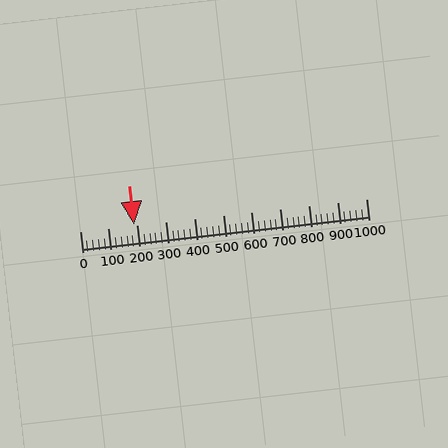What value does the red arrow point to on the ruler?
The red arrow points to approximately 188.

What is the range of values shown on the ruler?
The ruler shows values from 0 to 1000.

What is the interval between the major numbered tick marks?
The major tick marks are spaced 100 units apart.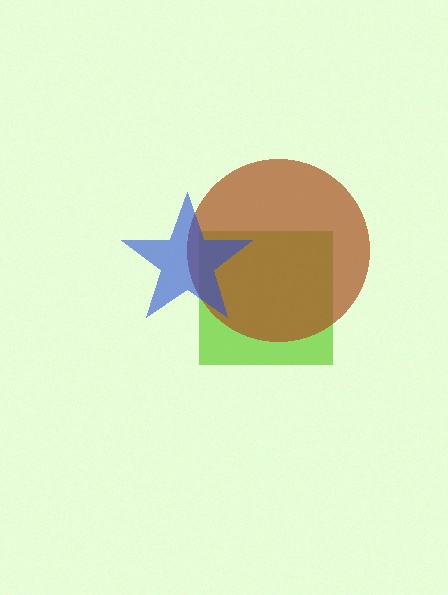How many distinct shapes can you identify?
There are 3 distinct shapes: a lime square, a brown circle, a blue star.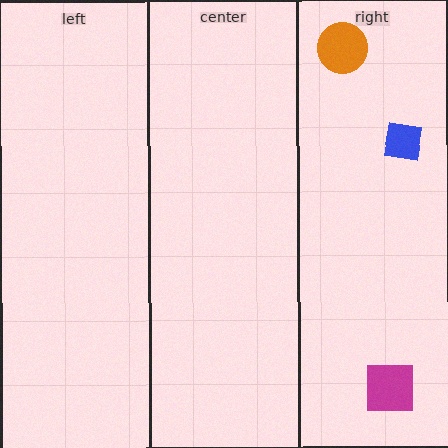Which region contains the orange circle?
The right region.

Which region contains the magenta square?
The right region.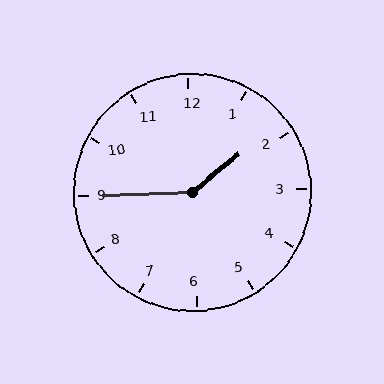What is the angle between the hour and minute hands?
Approximately 142 degrees.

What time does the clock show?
1:45.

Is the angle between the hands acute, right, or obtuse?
It is obtuse.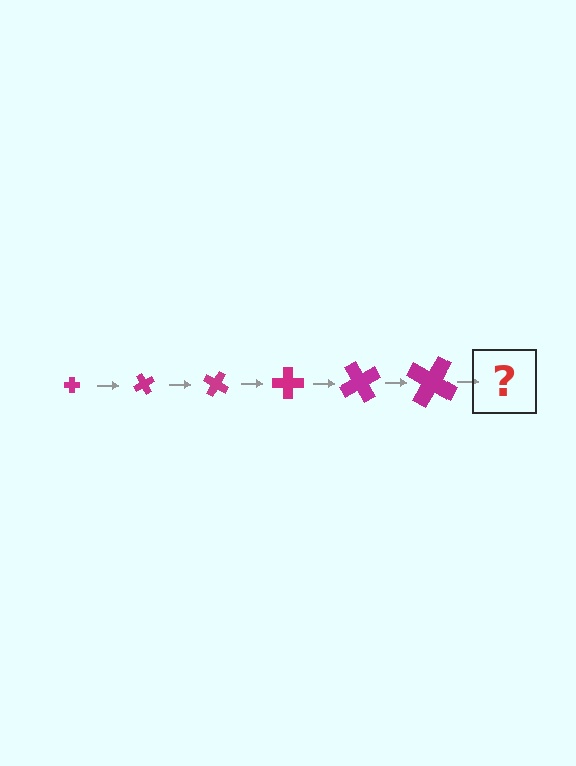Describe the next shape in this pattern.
It should be a cross, larger than the previous one and rotated 360 degrees from the start.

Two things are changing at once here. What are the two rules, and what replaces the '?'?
The two rules are that the cross grows larger each step and it rotates 60 degrees each step. The '?' should be a cross, larger than the previous one and rotated 360 degrees from the start.